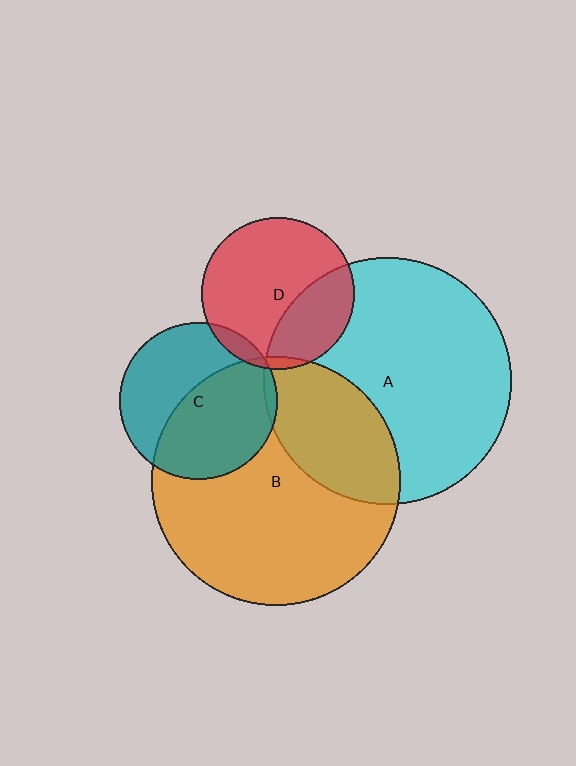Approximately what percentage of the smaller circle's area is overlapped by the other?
Approximately 55%.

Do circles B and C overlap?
Yes.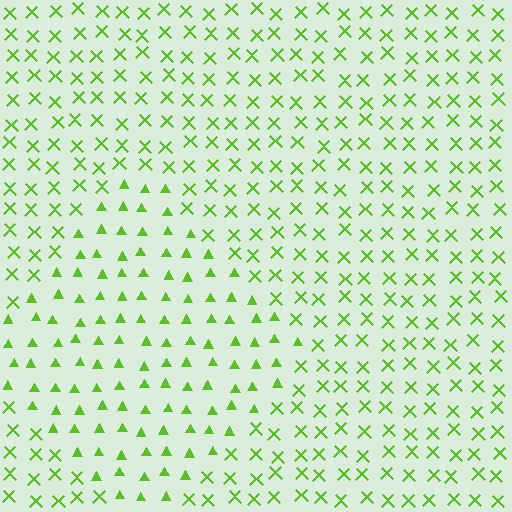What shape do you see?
I see a diamond.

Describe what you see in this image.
The image is filled with small lime elements arranged in a uniform grid. A diamond-shaped region contains triangles, while the surrounding area contains X marks. The boundary is defined purely by the change in element shape.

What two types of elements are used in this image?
The image uses triangles inside the diamond region and X marks outside it.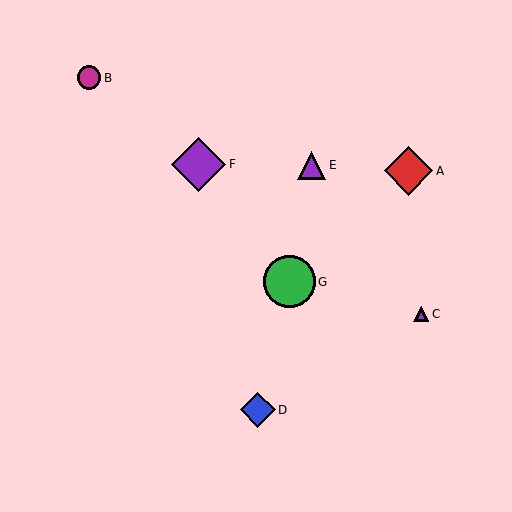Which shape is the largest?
The purple diamond (labeled F) is the largest.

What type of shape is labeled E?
Shape E is a purple triangle.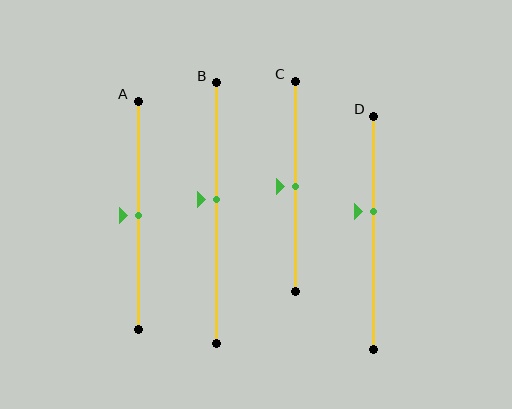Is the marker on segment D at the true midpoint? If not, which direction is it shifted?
No, the marker on segment D is shifted upward by about 9% of the segment length.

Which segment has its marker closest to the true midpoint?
Segment A has its marker closest to the true midpoint.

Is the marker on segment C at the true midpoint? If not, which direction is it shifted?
Yes, the marker on segment C is at the true midpoint.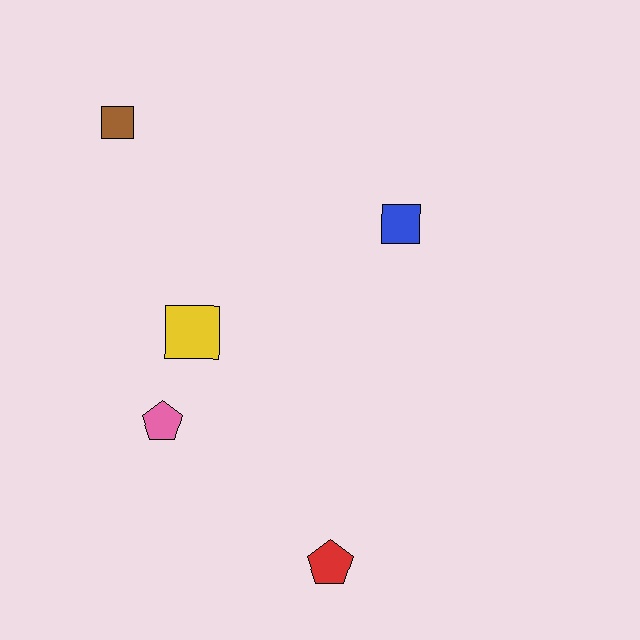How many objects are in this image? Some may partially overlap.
There are 5 objects.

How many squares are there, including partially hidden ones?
There are 3 squares.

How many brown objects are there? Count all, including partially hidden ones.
There is 1 brown object.